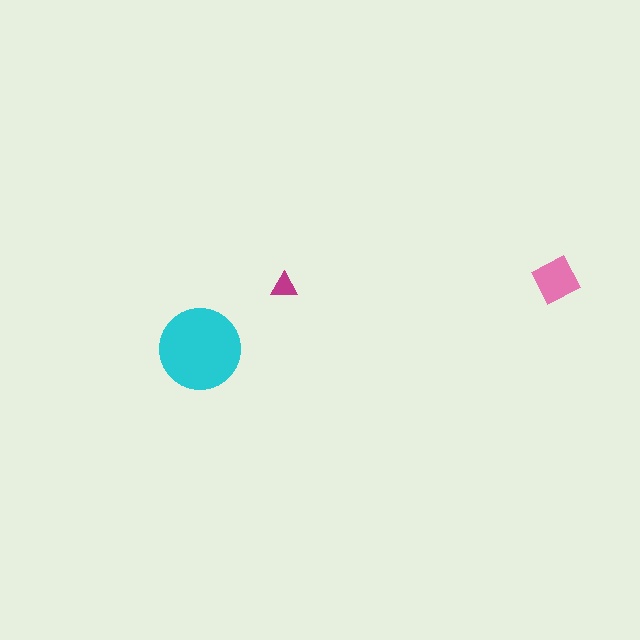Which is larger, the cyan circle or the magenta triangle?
The cyan circle.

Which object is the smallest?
The magenta triangle.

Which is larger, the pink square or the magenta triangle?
The pink square.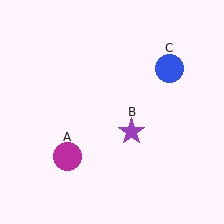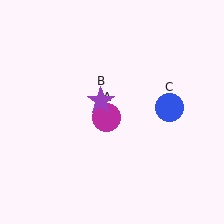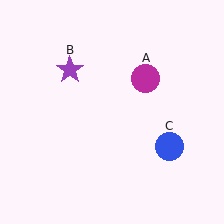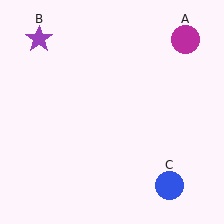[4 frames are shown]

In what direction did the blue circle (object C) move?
The blue circle (object C) moved down.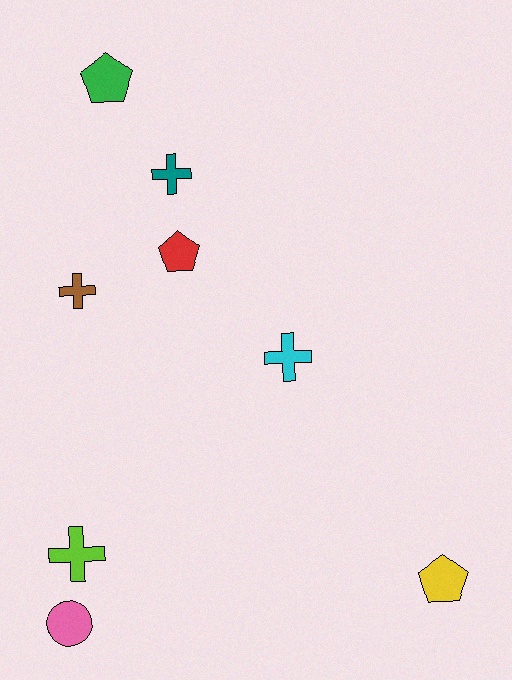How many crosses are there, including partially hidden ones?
There are 4 crosses.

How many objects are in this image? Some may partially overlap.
There are 8 objects.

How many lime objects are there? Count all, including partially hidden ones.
There is 1 lime object.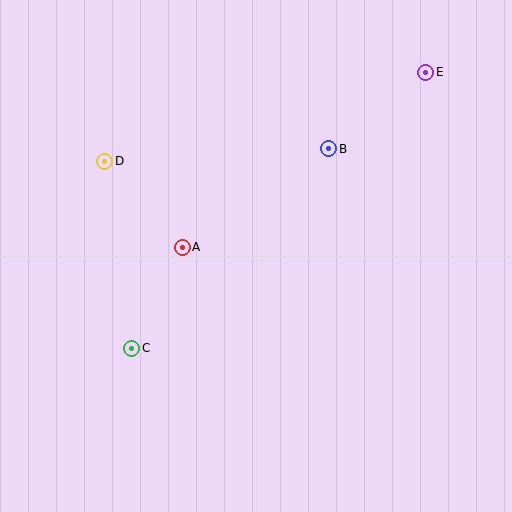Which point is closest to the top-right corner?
Point E is closest to the top-right corner.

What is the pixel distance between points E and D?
The distance between E and D is 333 pixels.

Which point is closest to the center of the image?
Point A at (182, 247) is closest to the center.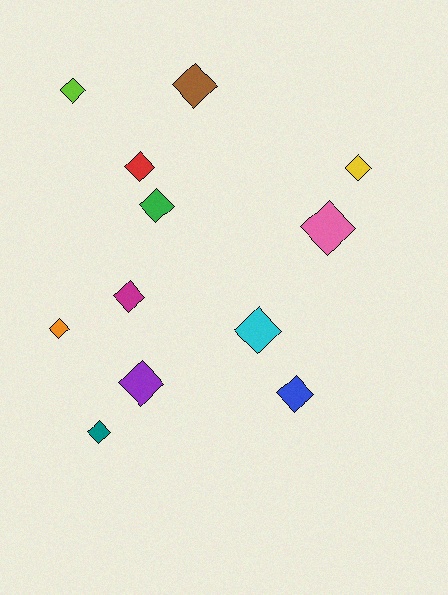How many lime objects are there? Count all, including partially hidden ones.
There is 1 lime object.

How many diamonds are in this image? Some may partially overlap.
There are 12 diamonds.